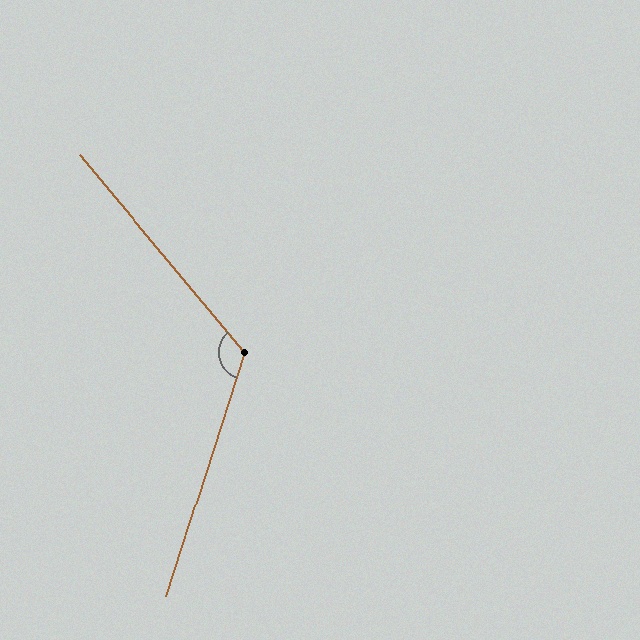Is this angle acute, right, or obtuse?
It is obtuse.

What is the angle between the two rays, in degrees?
Approximately 122 degrees.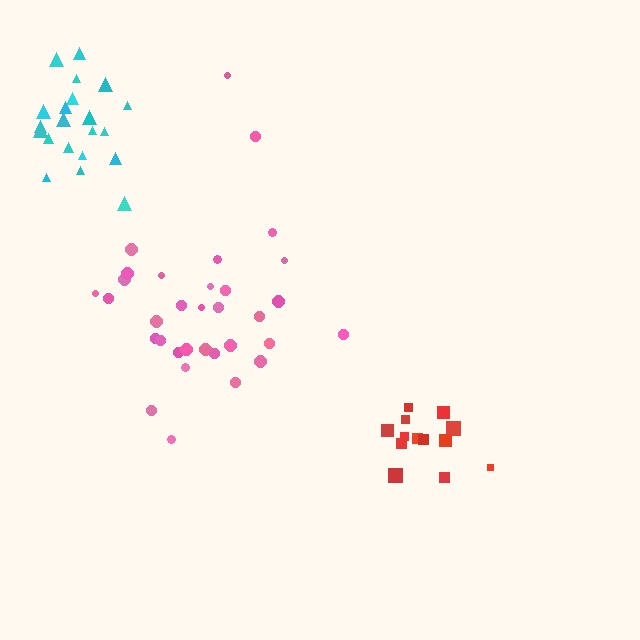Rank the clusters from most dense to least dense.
red, cyan, pink.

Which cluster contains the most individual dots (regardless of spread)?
Pink (33).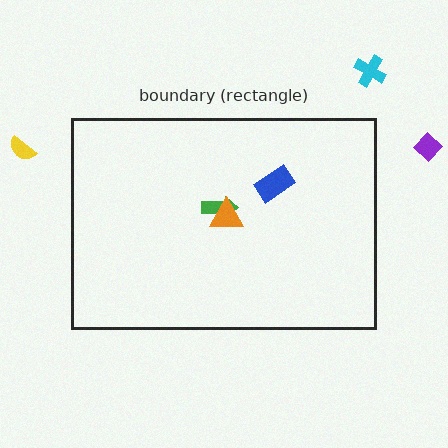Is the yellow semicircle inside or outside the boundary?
Outside.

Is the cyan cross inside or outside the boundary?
Outside.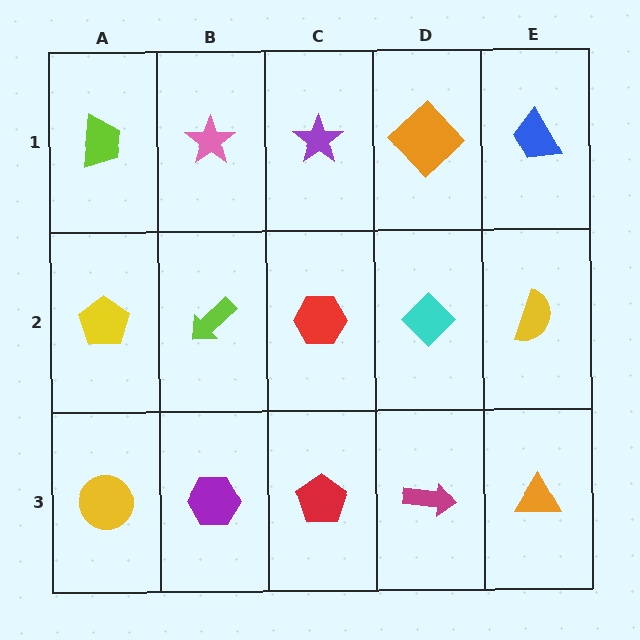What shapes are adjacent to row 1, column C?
A red hexagon (row 2, column C), a pink star (row 1, column B), an orange diamond (row 1, column D).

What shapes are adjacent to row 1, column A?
A yellow pentagon (row 2, column A), a pink star (row 1, column B).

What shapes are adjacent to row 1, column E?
A yellow semicircle (row 2, column E), an orange diamond (row 1, column D).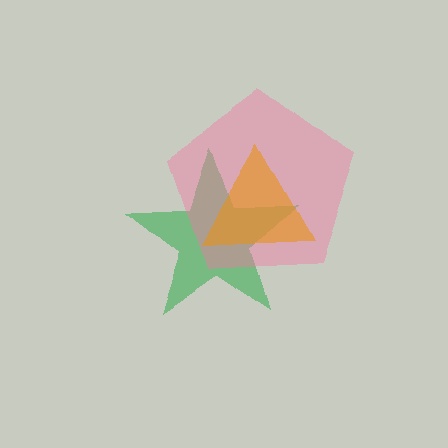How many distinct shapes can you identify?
There are 3 distinct shapes: a green star, a pink pentagon, an orange triangle.